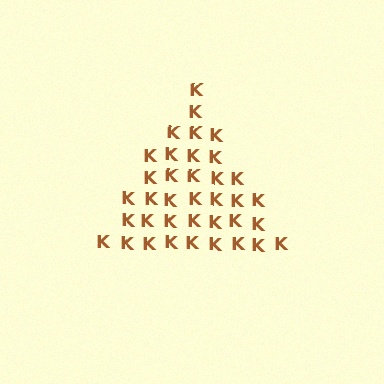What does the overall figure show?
The overall figure shows a triangle.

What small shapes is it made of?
It is made of small letter K's.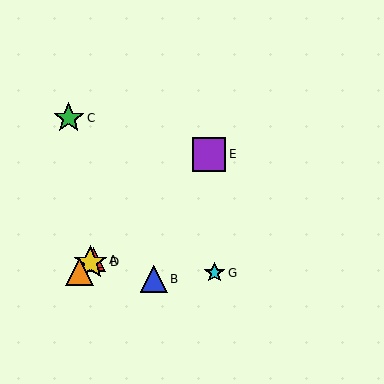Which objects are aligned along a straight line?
Objects A, D, E, F are aligned along a straight line.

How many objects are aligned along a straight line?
4 objects (A, D, E, F) are aligned along a straight line.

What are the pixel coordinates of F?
Object F is at (80, 272).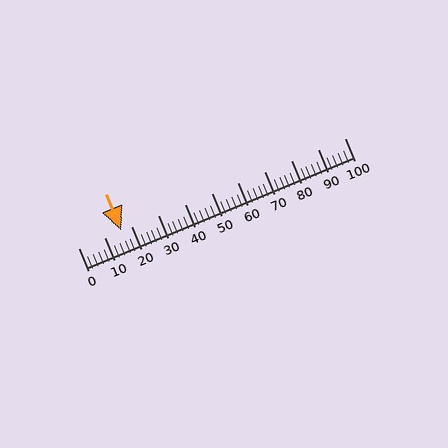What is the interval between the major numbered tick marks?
The major tick marks are spaced 10 units apart.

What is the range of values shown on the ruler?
The ruler shows values from 0 to 100.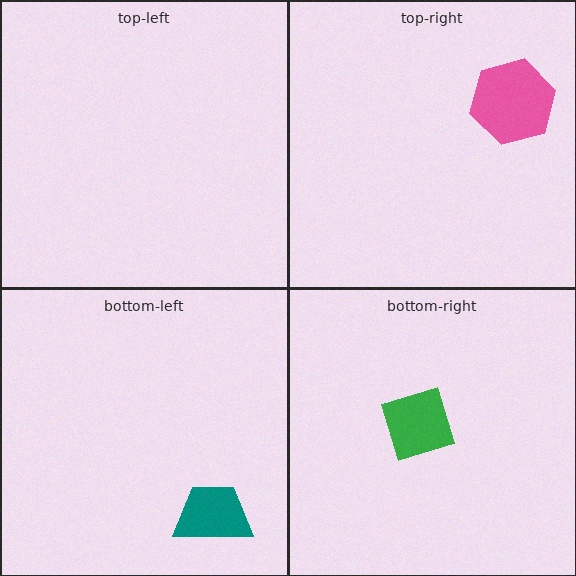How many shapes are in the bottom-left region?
1.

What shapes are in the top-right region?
The pink hexagon.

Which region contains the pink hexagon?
The top-right region.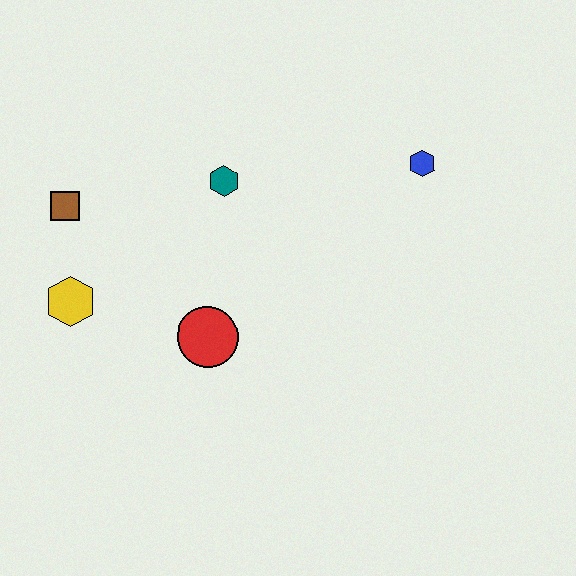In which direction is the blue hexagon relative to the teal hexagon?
The blue hexagon is to the right of the teal hexagon.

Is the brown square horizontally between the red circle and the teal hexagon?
No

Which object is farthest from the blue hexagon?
The yellow hexagon is farthest from the blue hexagon.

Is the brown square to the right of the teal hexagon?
No